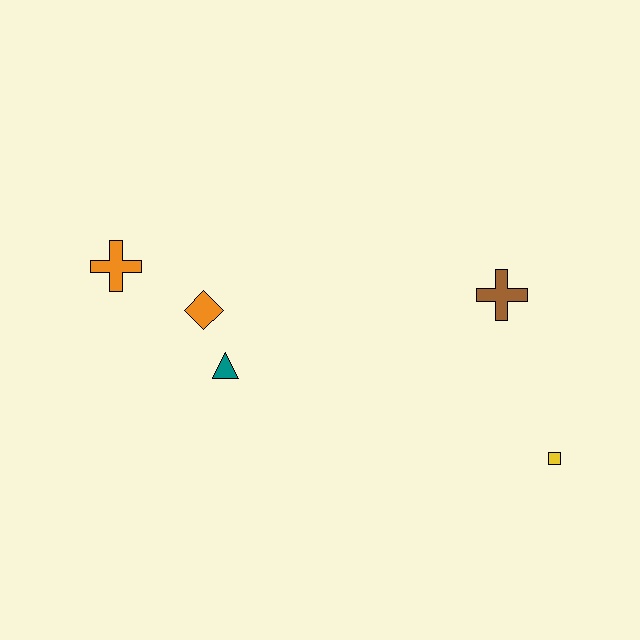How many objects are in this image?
There are 5 objects.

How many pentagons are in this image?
There are no pentagons.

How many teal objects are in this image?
There is 1 teal object.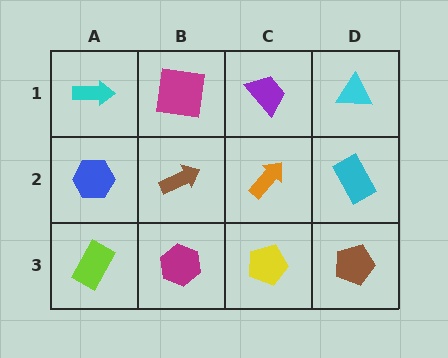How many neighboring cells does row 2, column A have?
3.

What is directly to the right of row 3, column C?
A brown pentagon.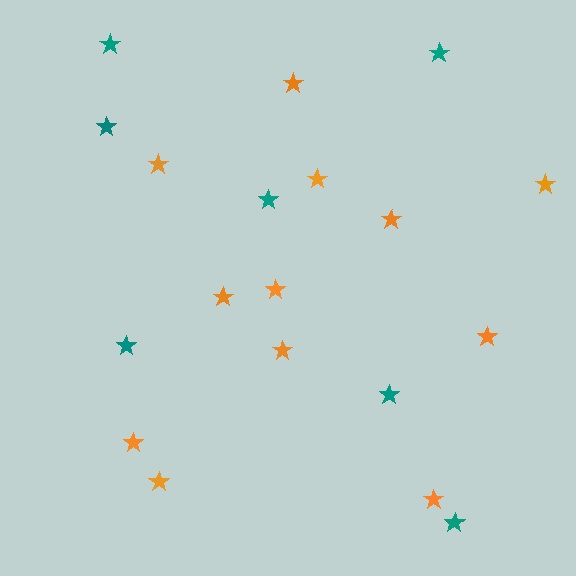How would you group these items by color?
There are 2 groups: one group of teal stars (7) and one group of orange stars (12).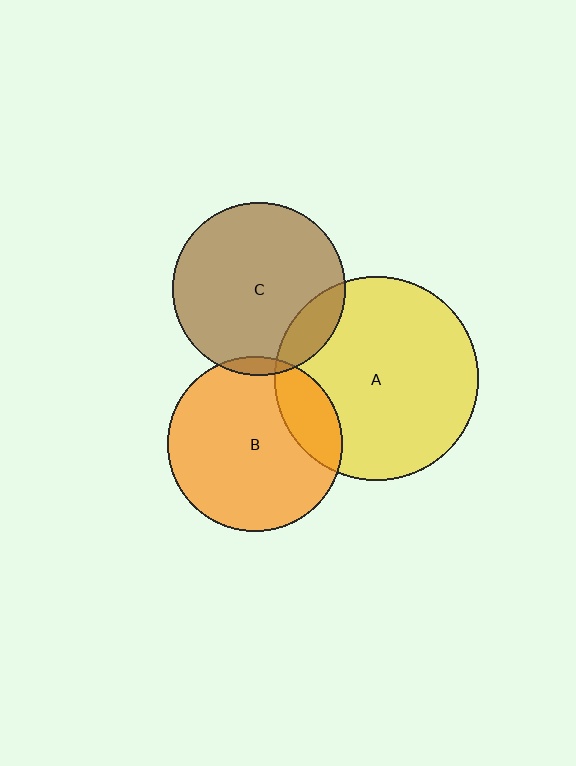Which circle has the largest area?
Circle A (yellow).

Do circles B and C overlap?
Yes.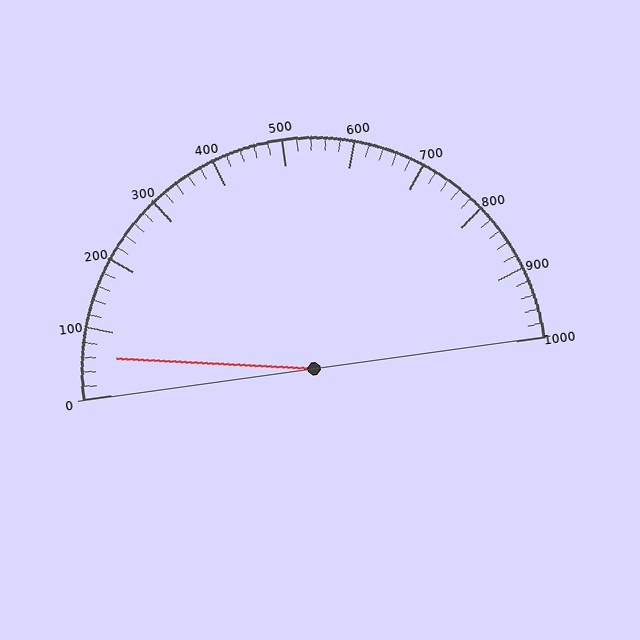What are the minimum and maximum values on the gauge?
The gauge ranges from 0 to 1000.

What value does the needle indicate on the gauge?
The needle indicates approximately 60.